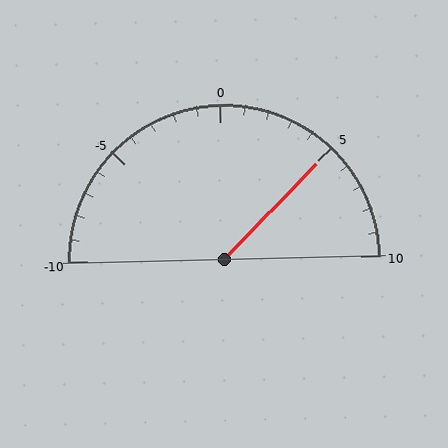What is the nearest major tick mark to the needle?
The nearest major tick mark is 5.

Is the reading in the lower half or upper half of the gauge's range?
The reading is in the upper half of the range (-10 to 10).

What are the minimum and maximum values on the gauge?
The gauge ranges from -10 to 10.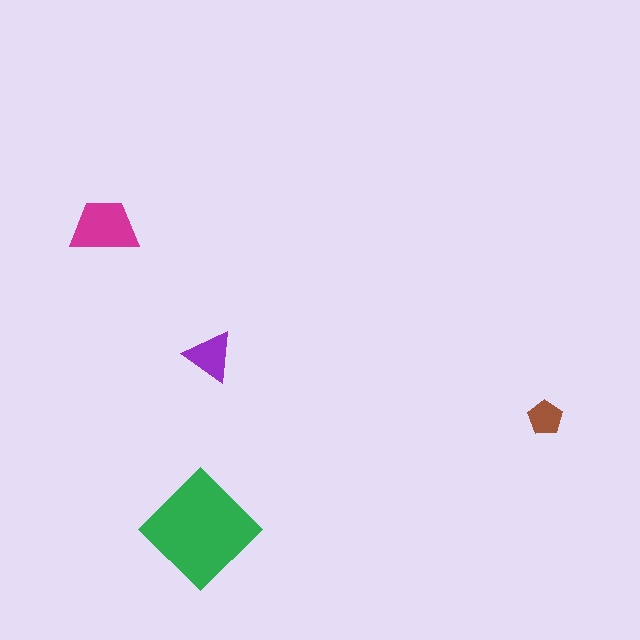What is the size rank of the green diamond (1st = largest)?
1st.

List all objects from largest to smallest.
The green diamond, the magenta trapezoid, the purple triangle, the brown pentagon.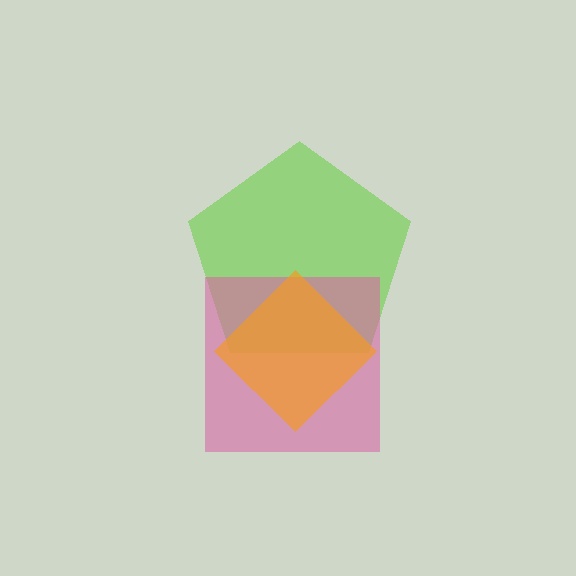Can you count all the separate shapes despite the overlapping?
Yes, there are 3 separate shapes.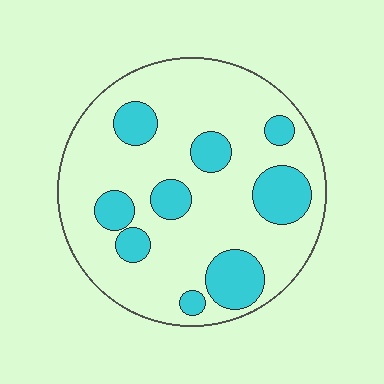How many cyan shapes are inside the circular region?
9.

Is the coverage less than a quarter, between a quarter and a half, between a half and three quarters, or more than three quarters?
Less than a quarter.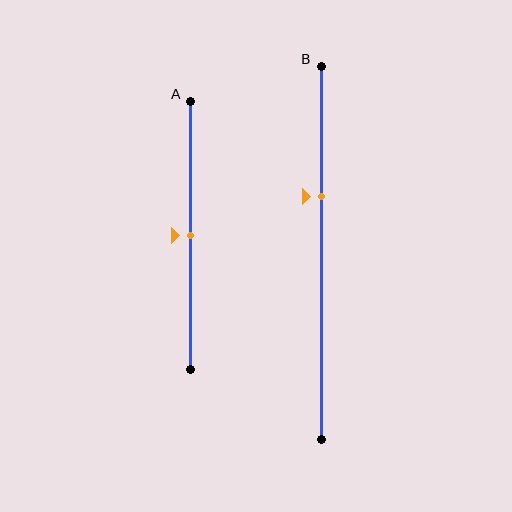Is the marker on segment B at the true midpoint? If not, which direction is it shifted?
No, the marker on segment B is shifted upward by about 15% of the segment length.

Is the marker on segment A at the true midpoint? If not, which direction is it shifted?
Yes, the marker on segment A is at the true midpoint.